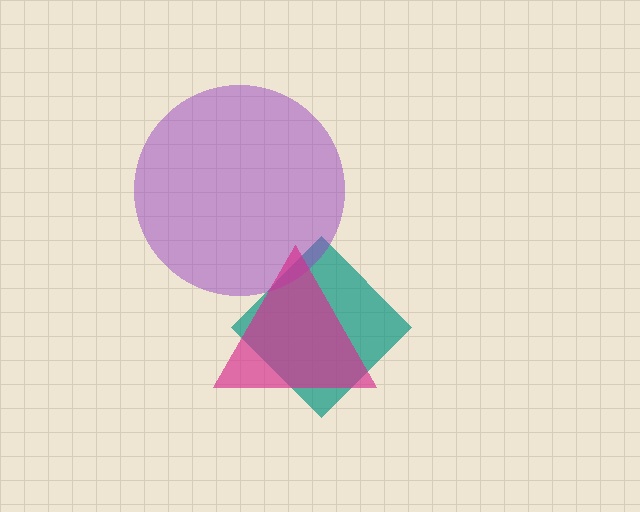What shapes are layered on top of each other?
The layered shapes are: a teal diamond, a purple circle, a magenta triangle.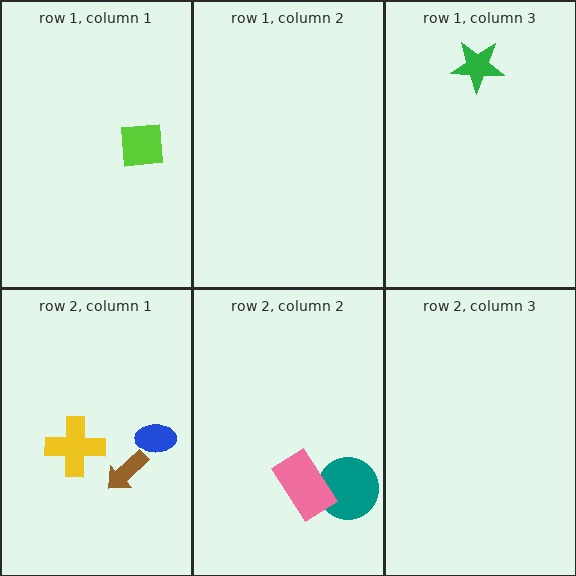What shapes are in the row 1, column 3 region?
The green star.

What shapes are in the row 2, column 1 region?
The brown arrow, the yellow cross, the blue ellipse.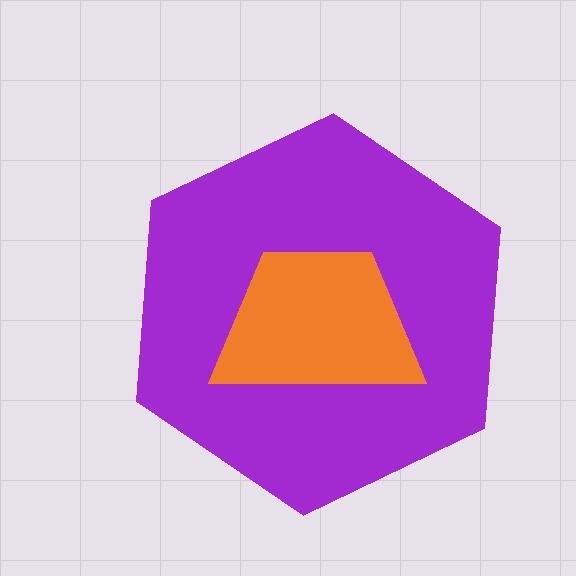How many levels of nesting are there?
2.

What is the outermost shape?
The purple hexagon.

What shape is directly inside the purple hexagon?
The orange trapezoid.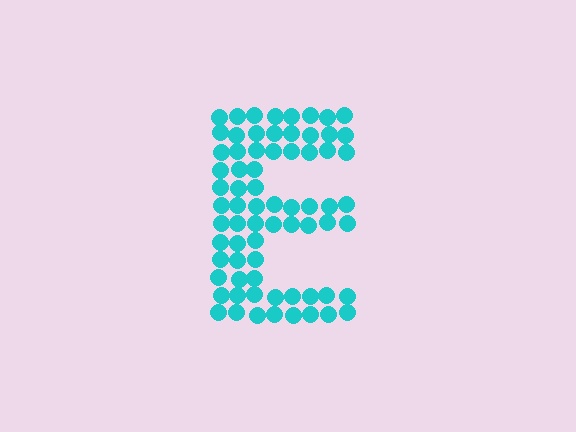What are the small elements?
The small elements are circles.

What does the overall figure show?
The overall figure shows the letter E.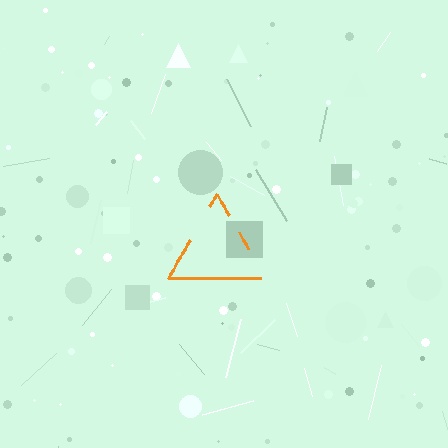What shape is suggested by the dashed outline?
The dashed outline suggests a triangle.